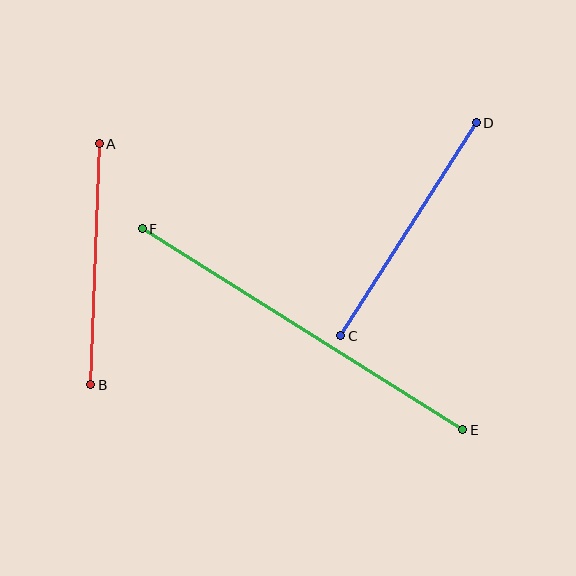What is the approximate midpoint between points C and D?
The midpoint is at approximately (409, 229) pixels.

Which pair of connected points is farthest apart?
Points E and F are farthest apart.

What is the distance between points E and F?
The distance is approximately 378 pixels.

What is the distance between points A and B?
The distance is approximately 241 pixels.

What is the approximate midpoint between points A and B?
The midpoint is at approximately (95, 264) pixels.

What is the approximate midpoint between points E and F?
The midpoint is at approximately (302, 329) pixels.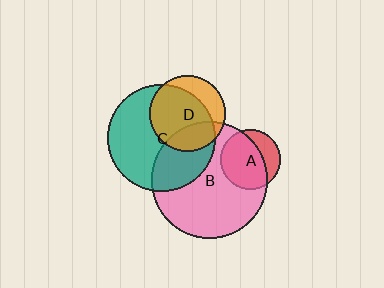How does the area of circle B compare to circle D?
Approximately 2.3 times.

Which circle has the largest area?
Circle B (pink).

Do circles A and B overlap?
Yes.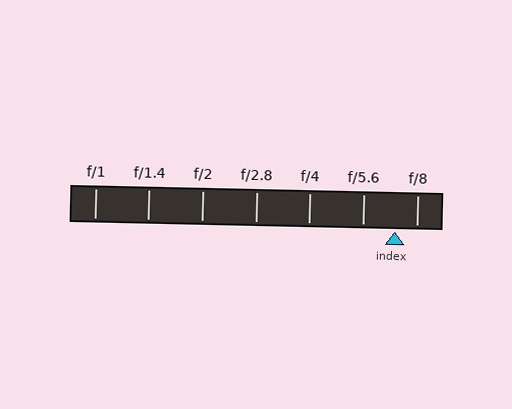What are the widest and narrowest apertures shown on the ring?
The widest aperture shown is f/1 and the narrowest is f/8.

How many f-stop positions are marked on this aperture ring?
There are 7 f-stop positions marked.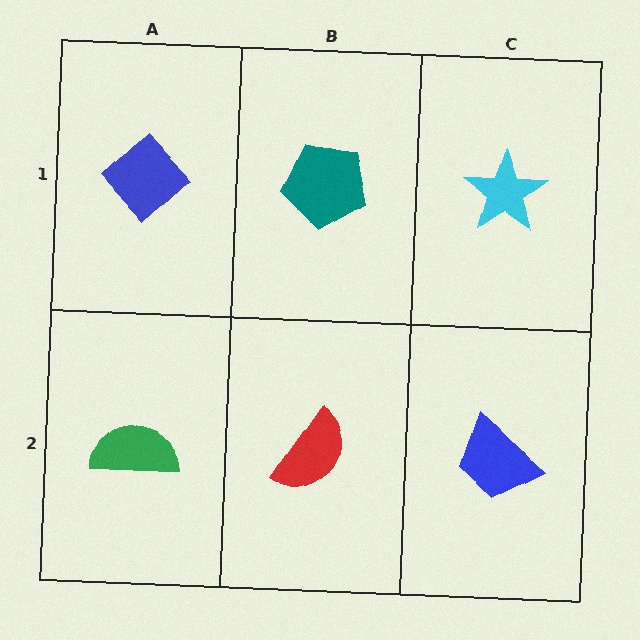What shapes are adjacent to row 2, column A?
A blue diamond (row 1, column A), a red semicircle (row 2, column B).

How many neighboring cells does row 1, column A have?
2.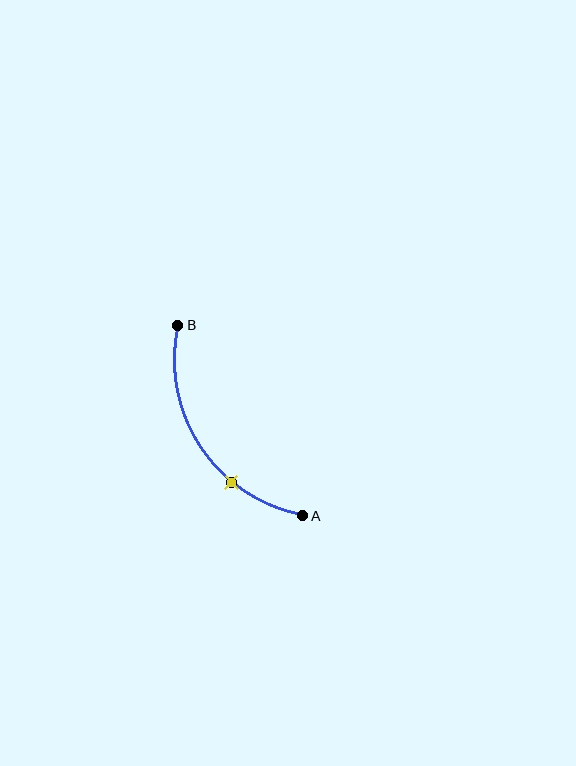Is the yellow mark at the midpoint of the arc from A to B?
No. The yellow mark lies on the arc but is closer to endpoint A. The arc midpoint would be at the point on the curve equidistant along the arc from both A and B.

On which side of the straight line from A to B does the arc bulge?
The arc bulges to the left of the straight line connecting A and B.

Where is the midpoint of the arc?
The arc midpoint is the point on the curve farthest from the straight line joining A and B. It sits to the left of that line.